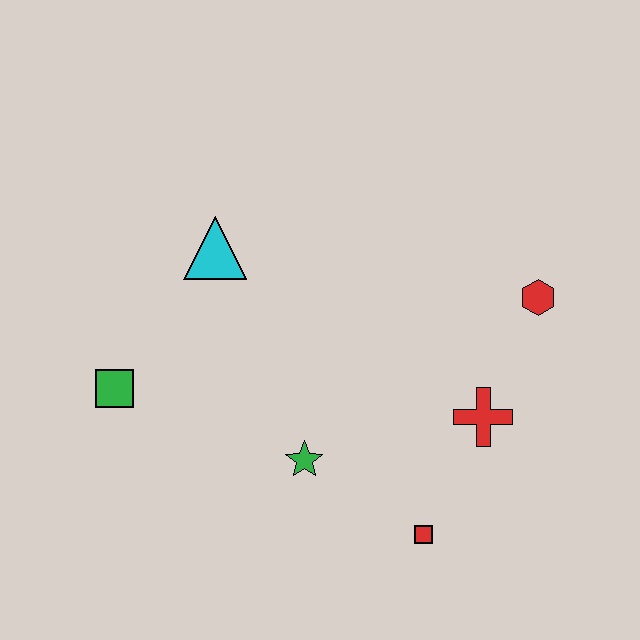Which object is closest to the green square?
The cyan triangle is closest to the green square.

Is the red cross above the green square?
No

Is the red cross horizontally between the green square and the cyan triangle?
No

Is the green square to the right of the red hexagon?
No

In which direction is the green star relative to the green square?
The green star is to the right of the green square.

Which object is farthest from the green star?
The red hexagon is farthest from the green star.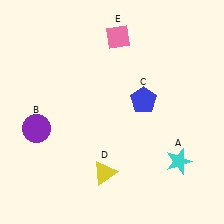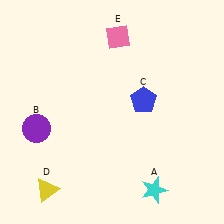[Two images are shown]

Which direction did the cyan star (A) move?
The cyan star (A) moved down.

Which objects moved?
The objects that moved are: the cyan star (A), the yellow triangle (D).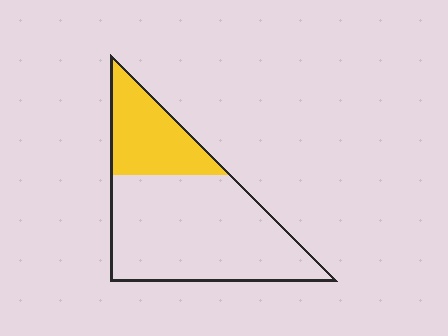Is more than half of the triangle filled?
No.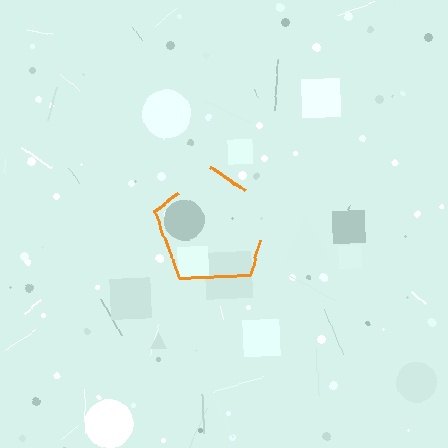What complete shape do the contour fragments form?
The contour fragments form a pentagon.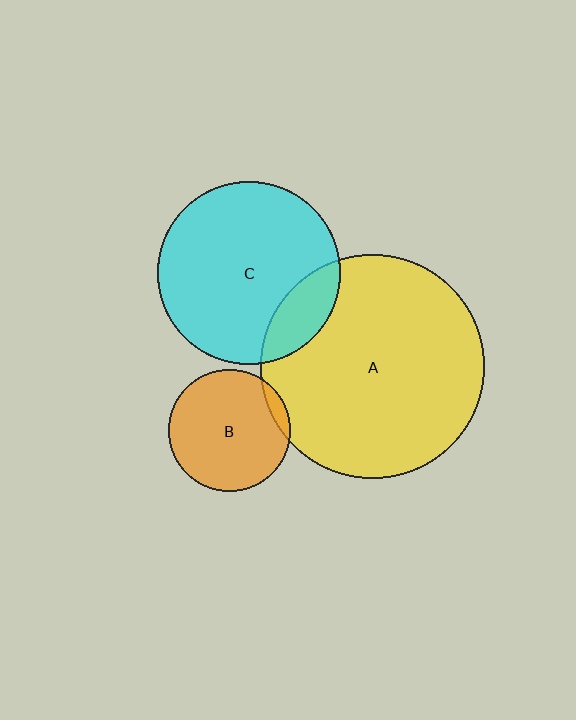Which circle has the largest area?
Circle A (yellow).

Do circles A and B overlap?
Yes.